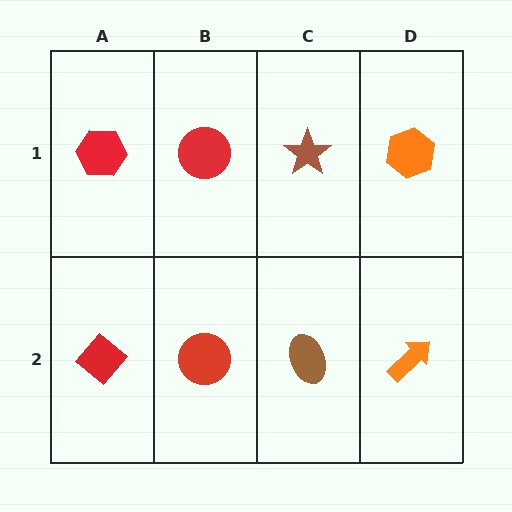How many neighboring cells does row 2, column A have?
2.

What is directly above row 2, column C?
A brown star.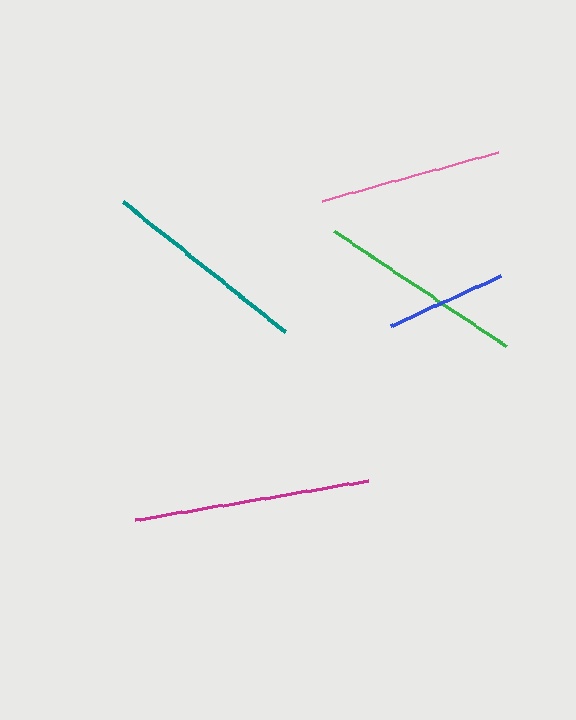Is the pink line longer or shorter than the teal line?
The teal line is longer than the pink line.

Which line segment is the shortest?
The blue line is the shortest at approximately 121 pixels.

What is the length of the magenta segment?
The magenta segment is approximately 236 pixels long.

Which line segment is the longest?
The magenta line is the longest at approximately 236 pixels.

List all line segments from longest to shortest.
From longest to shortest: magenta, green, teal, pink, blue.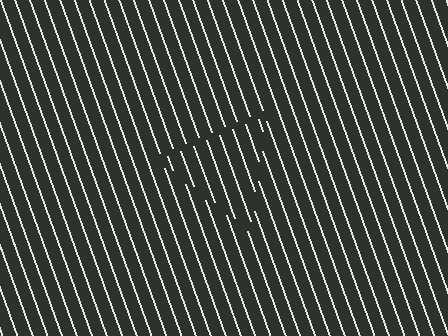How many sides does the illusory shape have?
3 sides — the line-ends trace a triangle.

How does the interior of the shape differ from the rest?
The interior of the shape contains the same grating, shifted by half a period — the contour is defined by the phase discontinuity where line-ends from the inner and outer gratings abut.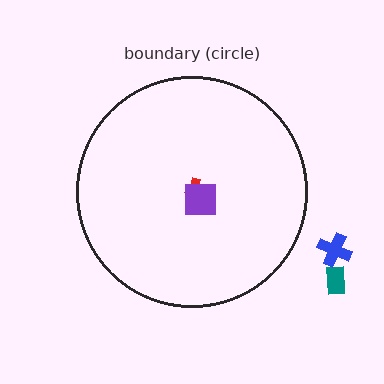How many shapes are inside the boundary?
2 inside, 2 outside.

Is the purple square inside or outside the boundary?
Inside.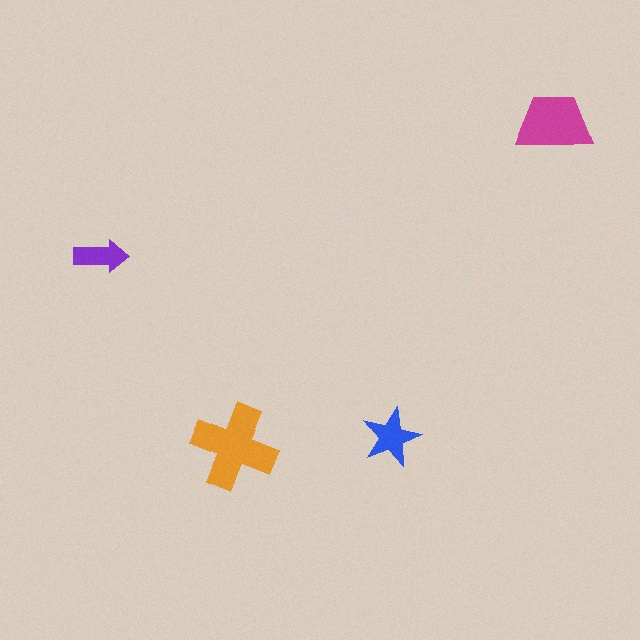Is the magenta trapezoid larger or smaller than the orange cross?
Smaller.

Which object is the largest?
The orange cross.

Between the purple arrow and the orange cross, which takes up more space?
The orange cross.